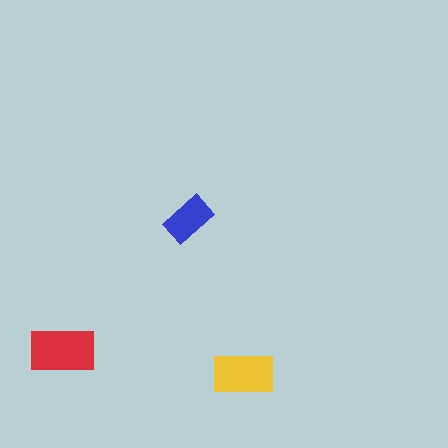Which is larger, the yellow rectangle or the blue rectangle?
The yellow one.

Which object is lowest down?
The yellow rectangle is bottommost.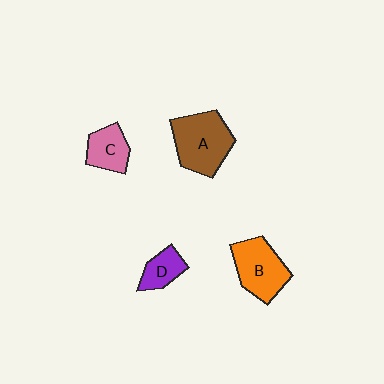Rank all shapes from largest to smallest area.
From largest to smallest: A (brown), B (orange), C (pink), D (purple).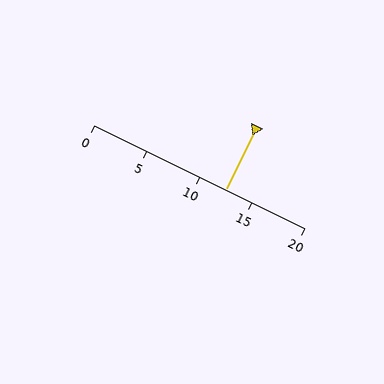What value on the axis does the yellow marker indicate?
The marker indicates approximately 12.5.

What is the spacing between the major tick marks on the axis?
The major ticks are spaced 5 apart.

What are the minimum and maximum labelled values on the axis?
The axis runs from 0 to 20.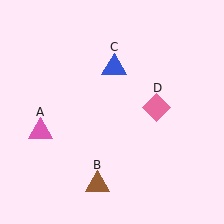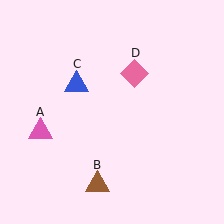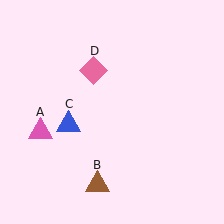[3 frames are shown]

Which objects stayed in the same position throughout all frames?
Pink triangle (object A) and brown triangle (object B) remained stationary.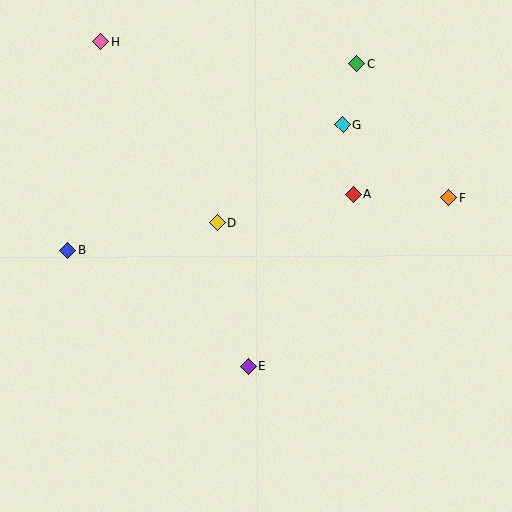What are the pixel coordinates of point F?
Point F is at (448, 198).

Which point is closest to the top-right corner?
Point C is closest to the top-right corner.